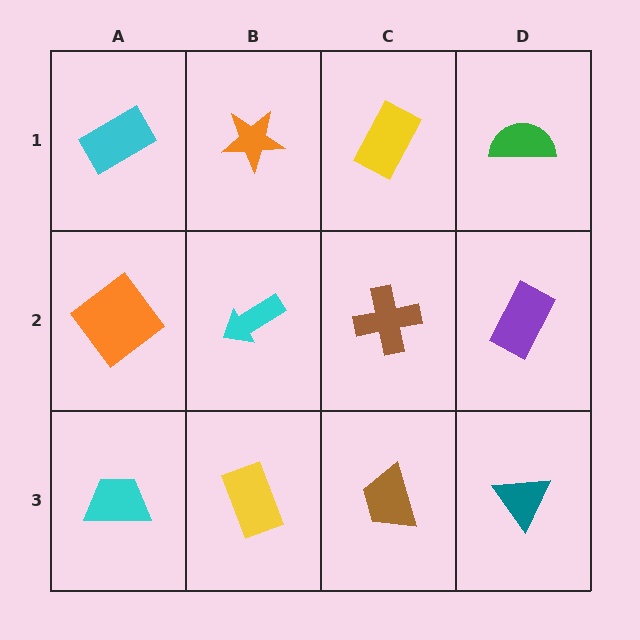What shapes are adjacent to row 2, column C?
A yellow rectangle (row 1, column C), a brown trapezoid (row 3, column C), a cyan arrow (row 2, column B), a purple rectangle (row 2, column D).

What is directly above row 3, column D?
A purple rectangle.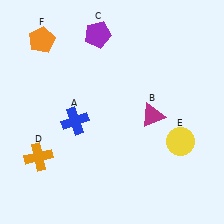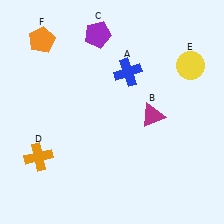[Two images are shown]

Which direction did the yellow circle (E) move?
The yellow circle (E) moved up.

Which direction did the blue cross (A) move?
The blue cross (A) moved right.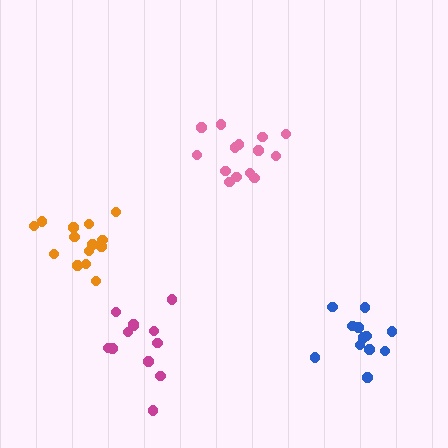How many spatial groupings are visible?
There are 4 spatial groupings.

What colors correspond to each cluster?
The clusters are colored: blue, orange, pink, magenta.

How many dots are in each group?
Group 1: 12 dots, Group 2: 14 dots, Group 3: 14 dots, Group 4: 12 dots (52 total).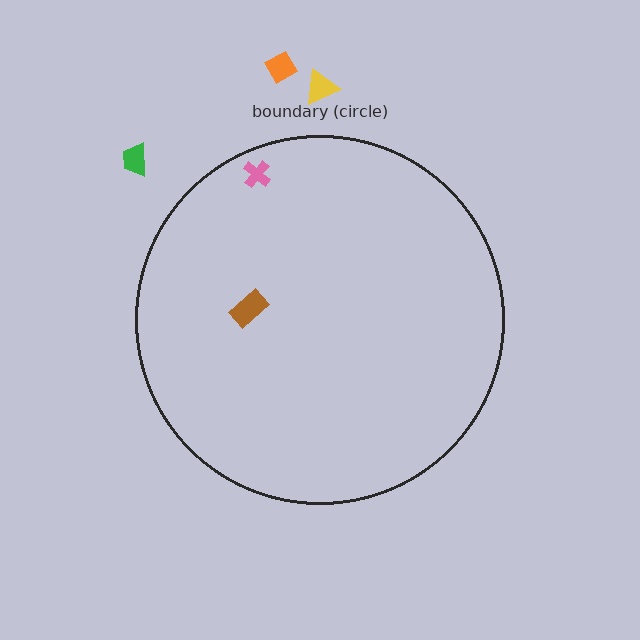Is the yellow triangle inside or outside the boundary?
Outside.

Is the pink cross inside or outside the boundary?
Inside.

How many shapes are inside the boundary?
2 inside, 3 outside.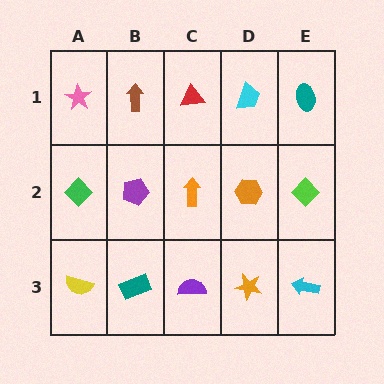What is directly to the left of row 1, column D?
A red triangle.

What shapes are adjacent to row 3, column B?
A purple pentagon (row 2, column B), a yellow semicircle (row 3, column A), a purple semicircle (row 3, column C).